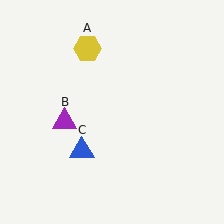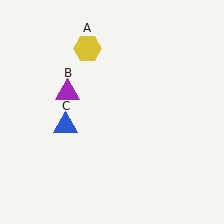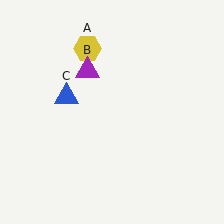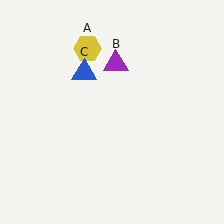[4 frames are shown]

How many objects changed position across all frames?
2 objects changed position: purple triangle (object B), blue triangle (object C).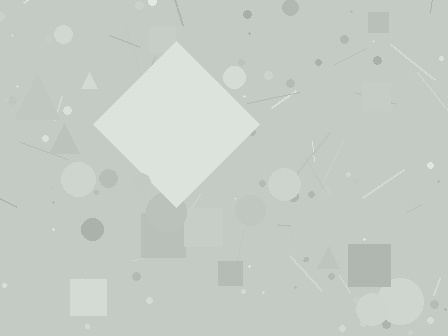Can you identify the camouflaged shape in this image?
The camouflaged shape is a diamond.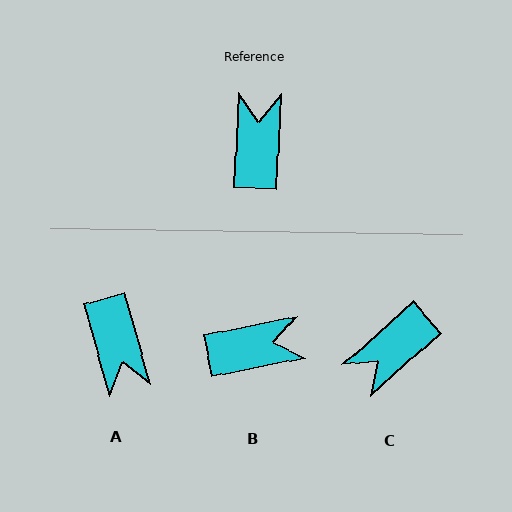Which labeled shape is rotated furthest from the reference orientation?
A, about 161 degrees away.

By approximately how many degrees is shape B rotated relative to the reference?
Approximately 76 degrees clockwise.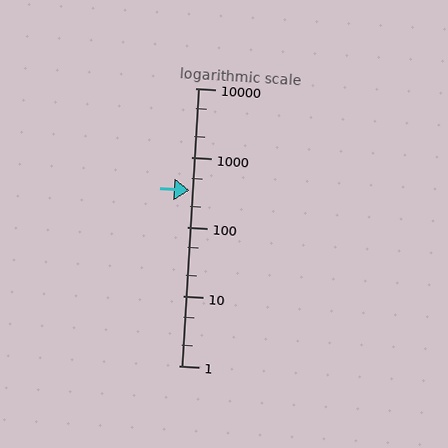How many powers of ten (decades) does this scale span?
The scale spans 4 decades, from 1 to 10000.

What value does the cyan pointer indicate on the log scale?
The pointer indicates approximately 340.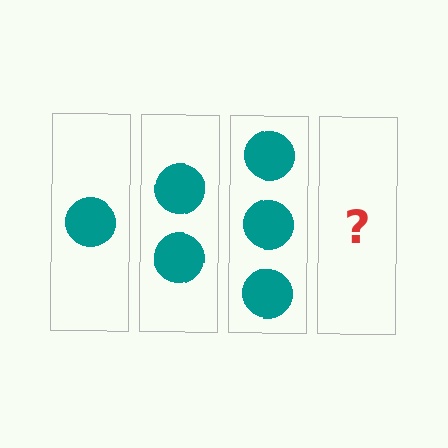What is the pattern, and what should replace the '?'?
The pattern is that each step adds one more circle. The '?' should be 4 circles.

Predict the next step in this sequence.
The next step is 4 circles.